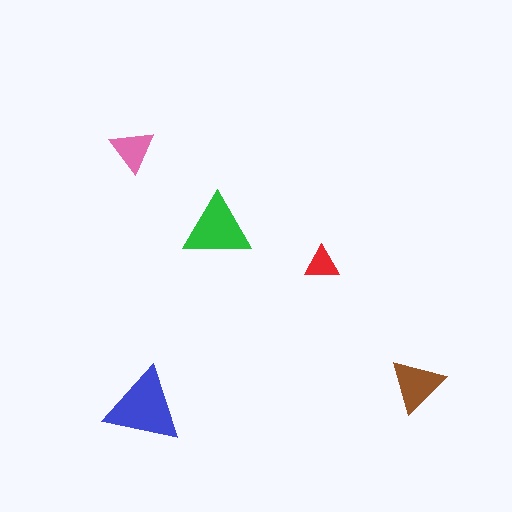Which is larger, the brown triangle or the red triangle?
The brown one.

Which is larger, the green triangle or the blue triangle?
The blue one.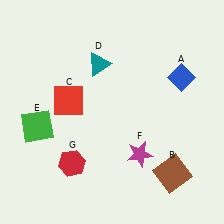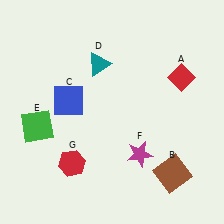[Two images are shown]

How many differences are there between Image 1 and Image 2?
There are 2 differences between the two images.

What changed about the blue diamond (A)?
In Image 1, A is blue. In Image 2, it changed to red.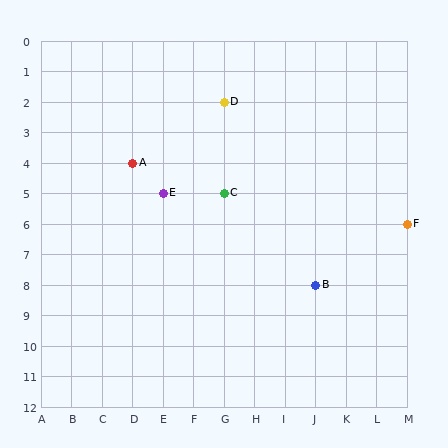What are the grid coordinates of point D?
Point D is at grid coordinates (G, 2).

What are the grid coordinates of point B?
Point B is at grid coordinates (J, 8).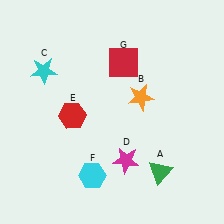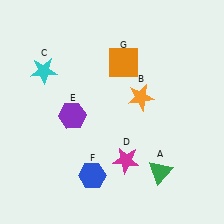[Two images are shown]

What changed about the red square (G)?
In Image 1, G is red. In Image 2, it changed to orange.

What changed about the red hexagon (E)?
In Image 1, E is red. In Image 2, it changed to purple.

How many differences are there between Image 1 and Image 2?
There are 3 differences between the two images.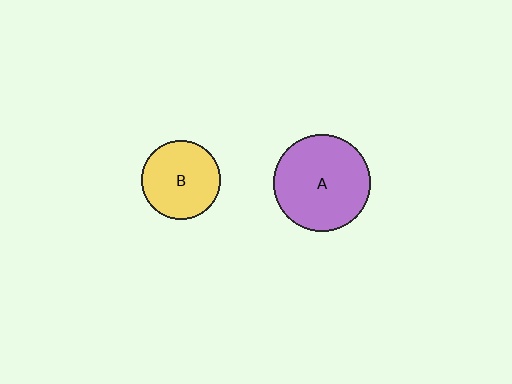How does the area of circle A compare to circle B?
Approximately 1.5 times.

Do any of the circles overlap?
No, none of the circles overlap.